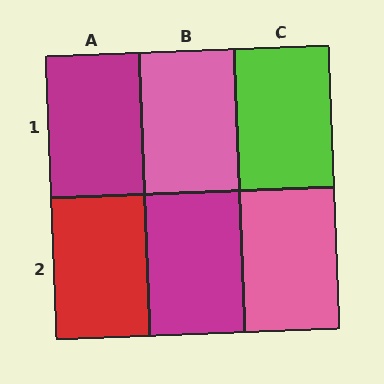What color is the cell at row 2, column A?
Red.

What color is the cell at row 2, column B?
Magenta.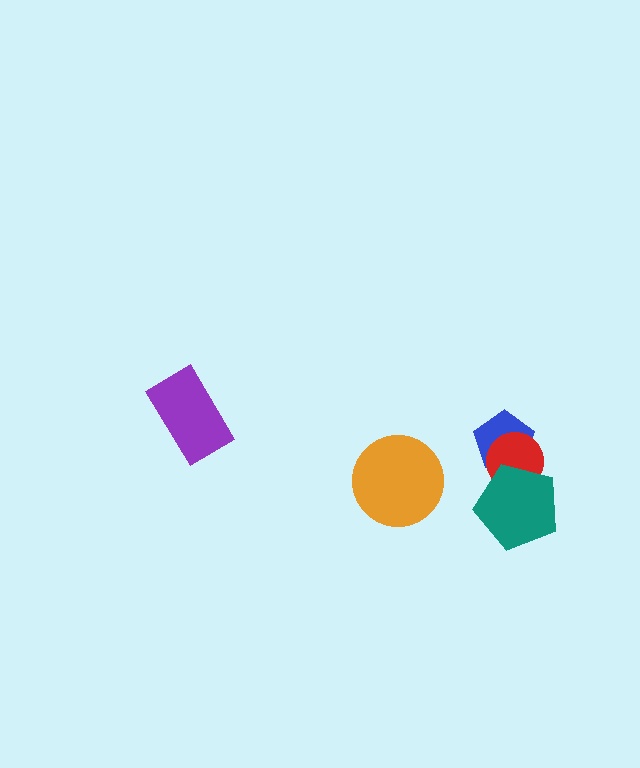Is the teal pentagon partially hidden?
No, no other shape covers it.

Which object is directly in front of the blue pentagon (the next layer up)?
The red circle is directly in front of the blue pentagon.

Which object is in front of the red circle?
The teal pentagon is in front of the red circle.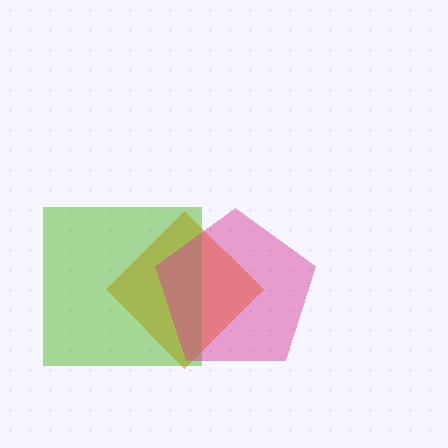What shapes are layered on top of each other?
The layered shapes are: an orange diamond, a lime square, a magenta pentagon.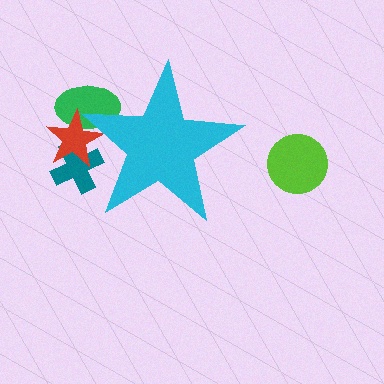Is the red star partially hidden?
Yes, the red star is partially hidden behind the cyan star.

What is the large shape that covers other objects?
A cyan star.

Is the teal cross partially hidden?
Yes, the teal cross is partially hidden behind the cyan star.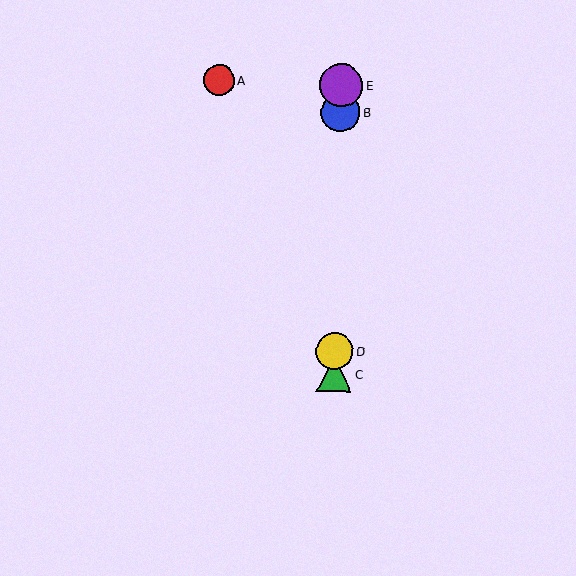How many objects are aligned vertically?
4 objects (B, C, D, E) are aligned vertically.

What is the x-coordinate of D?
Object D is at x≈335.